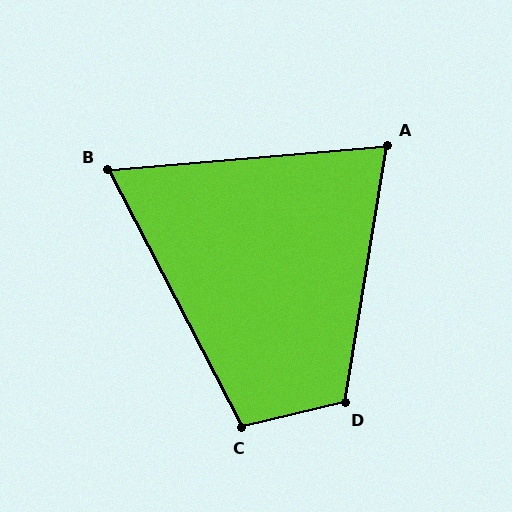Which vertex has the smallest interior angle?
B, at approximately 67 degrees.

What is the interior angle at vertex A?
Approximately 76 degrees (acute).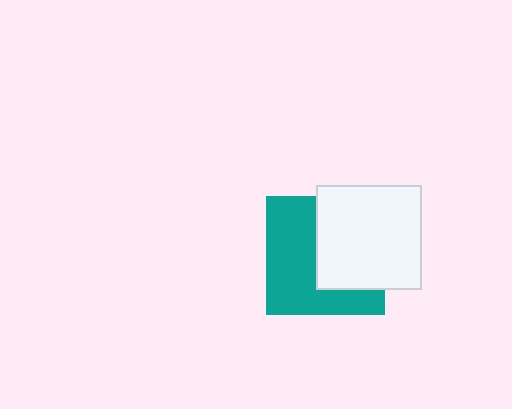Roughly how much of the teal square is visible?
About half of it is visible (roughly 54%).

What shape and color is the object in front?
The object in front is a white square.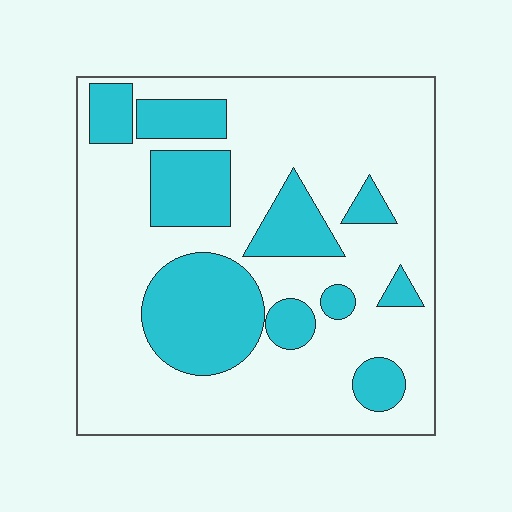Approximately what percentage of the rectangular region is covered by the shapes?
Approximately 30%.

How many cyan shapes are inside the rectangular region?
10.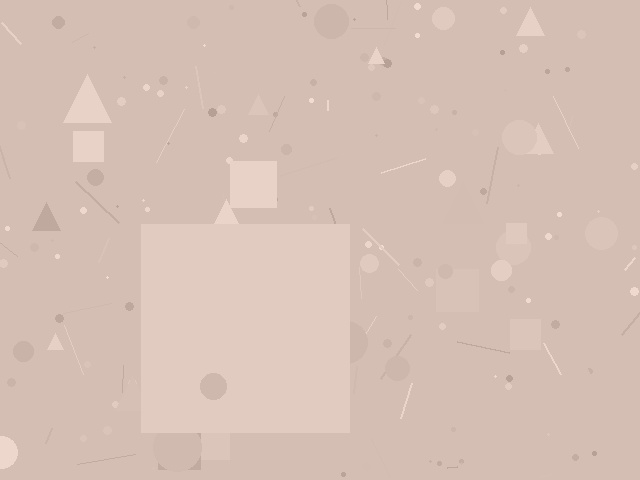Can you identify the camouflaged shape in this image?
The camouflaged shape is a square.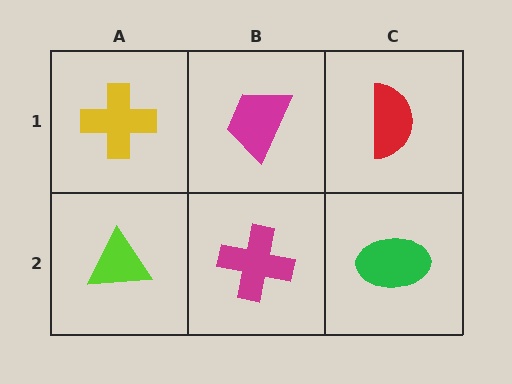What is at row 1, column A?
A yellow cross.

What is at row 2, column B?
A magenta cross.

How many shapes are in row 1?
3 shapes.